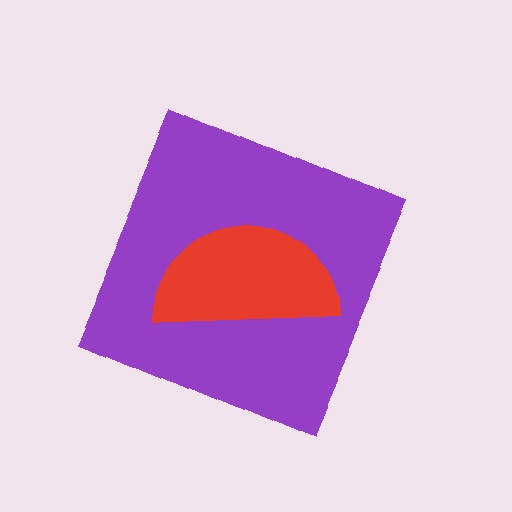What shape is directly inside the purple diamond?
The red semicircle.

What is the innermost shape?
The red semicircle.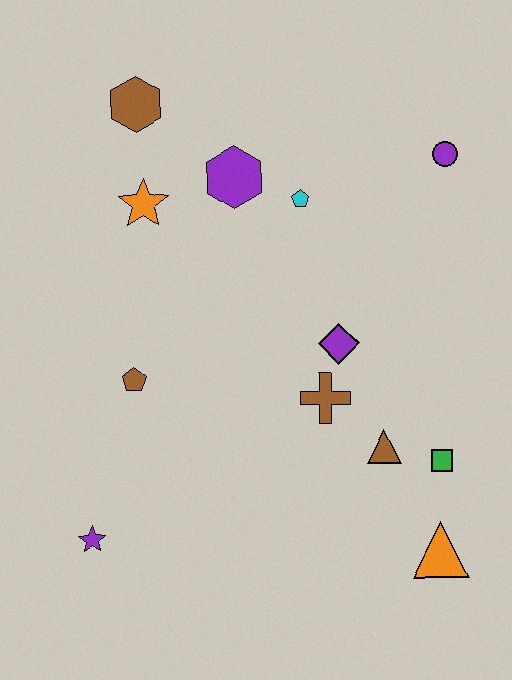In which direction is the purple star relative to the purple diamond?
The purple star is to the left of the purple diamond.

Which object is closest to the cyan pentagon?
The purple hexagon is closest to the cyan pentagon.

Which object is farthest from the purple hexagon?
The orange triangle is farthest from the purple hexagon.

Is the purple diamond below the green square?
No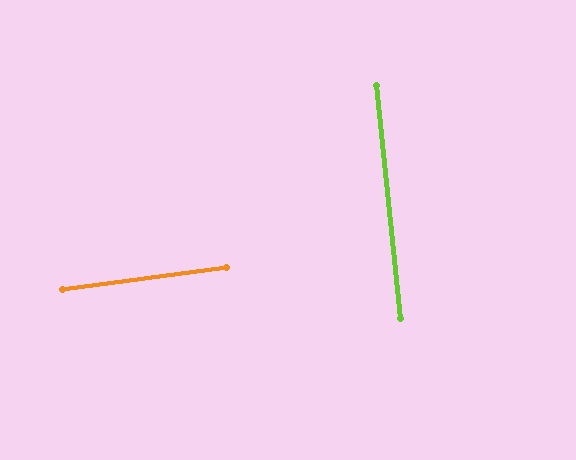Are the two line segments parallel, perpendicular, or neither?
Perpendicular — they meet at approximately 88°.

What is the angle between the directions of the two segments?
Approximately 88 degrees.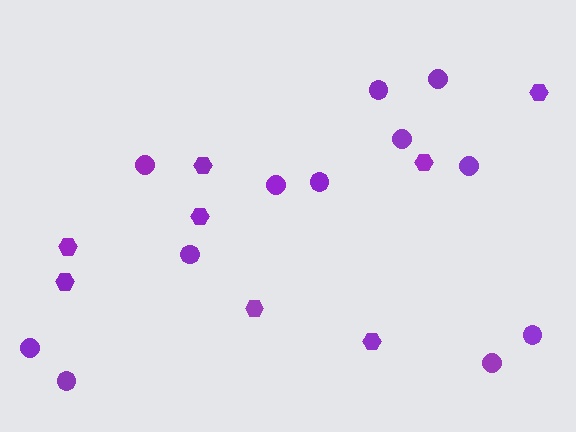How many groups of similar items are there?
There are 2 groups: one group of circles (12) and one group of hexagons (8).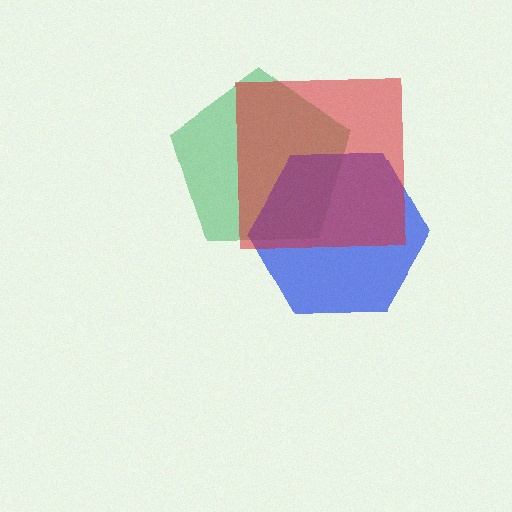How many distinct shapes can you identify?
There are 3 distinct shapes: a green pentagon, a blue hexagon, a red square.